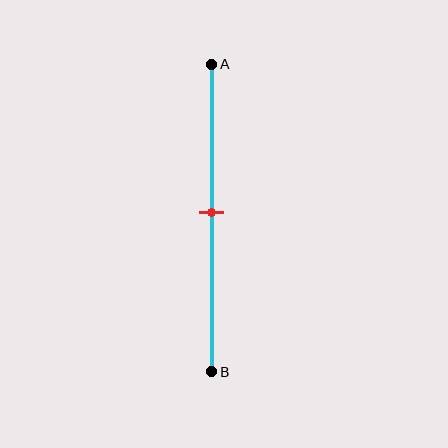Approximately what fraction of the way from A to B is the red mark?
The red mark is approximately 50% of the way from A to B.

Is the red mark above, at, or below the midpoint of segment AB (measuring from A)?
The red mark is approximately at the midpoint of segment AB.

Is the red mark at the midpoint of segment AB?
Yes, the mark is approximately at the midpoint.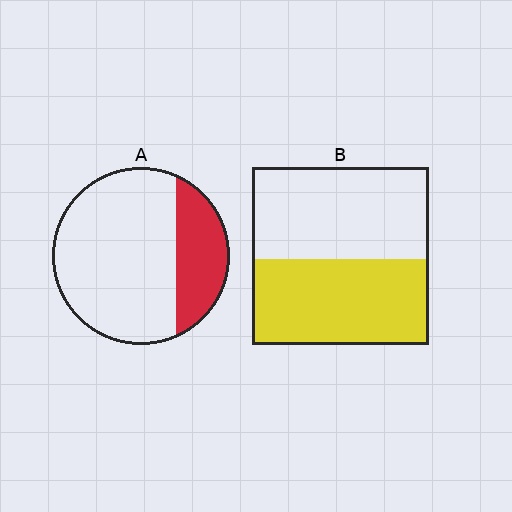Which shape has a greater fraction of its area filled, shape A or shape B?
Shape B.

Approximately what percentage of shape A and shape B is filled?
A is approximately 25% and B is approximately 50%.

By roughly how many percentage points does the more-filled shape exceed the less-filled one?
By roughly 25 percentage points (B over A).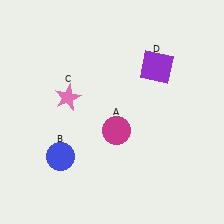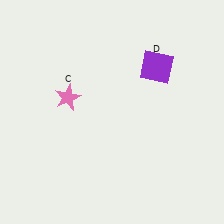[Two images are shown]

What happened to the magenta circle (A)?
The magenta circle (A) was removed in Image 2. It was in the bottom-right area of Image 1.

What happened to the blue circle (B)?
The blue circle (B) was removed in Image 2. It was in the bottom-left area of Image 1.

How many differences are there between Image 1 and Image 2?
There are 2 differences between the two images.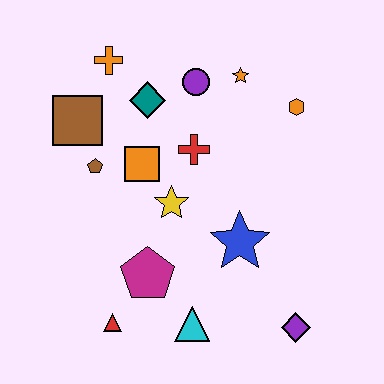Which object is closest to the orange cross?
The teal diamond is closest to the orange cross.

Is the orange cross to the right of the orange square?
No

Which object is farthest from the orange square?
The purple diamond is farthest from the orange square.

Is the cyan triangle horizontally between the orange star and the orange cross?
Yes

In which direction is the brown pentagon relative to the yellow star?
The brown pentagon is to the left of the yellow star.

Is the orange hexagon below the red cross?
No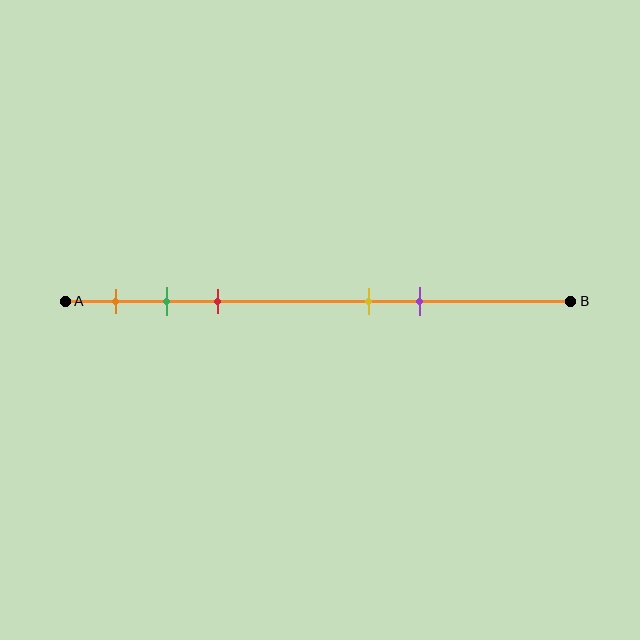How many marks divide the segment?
There are 5 marks dividing the segment.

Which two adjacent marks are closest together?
The green and red marks are the closest adjacent pair.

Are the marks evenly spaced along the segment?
No, the marks are not evenly spaced.